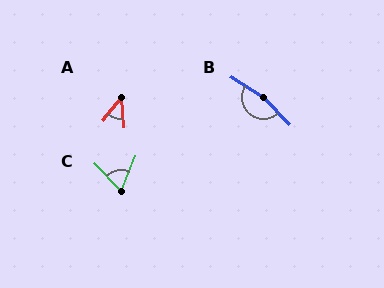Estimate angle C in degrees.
Approximately 66 degrees.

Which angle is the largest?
B, at approximately 166 degrees.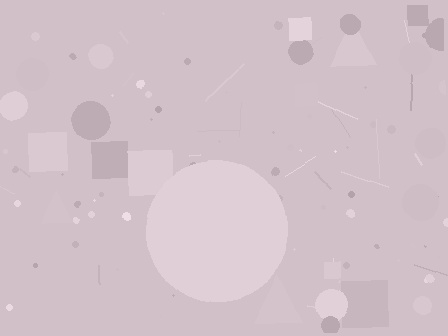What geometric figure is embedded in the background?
A circle is embedded in the background.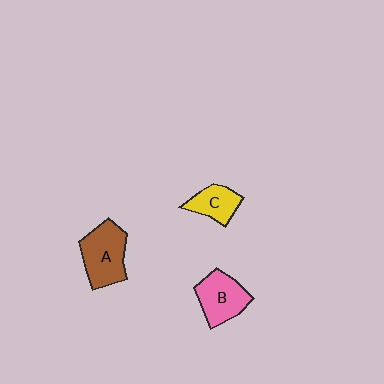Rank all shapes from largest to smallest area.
From largest to smallest: A (brown), B (pink), C (yellow).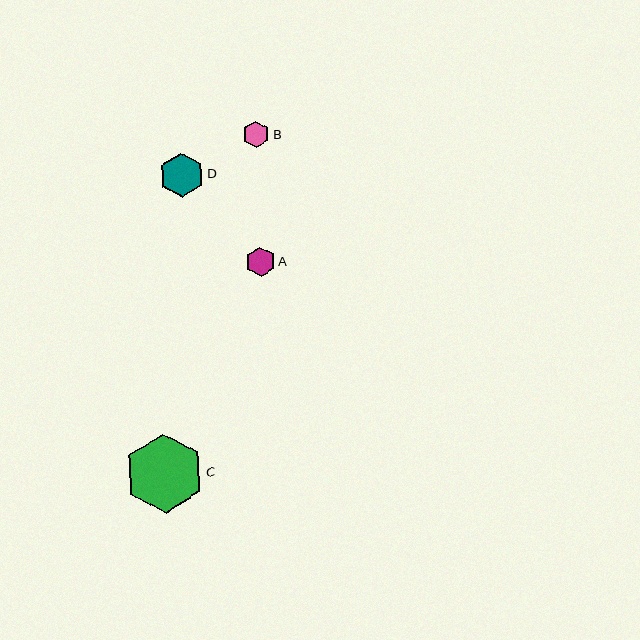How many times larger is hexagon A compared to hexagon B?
Hexagon A is approximately 1.1 times the size of hexagon B.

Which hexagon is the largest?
Hexagon C is the largest with a size of approximately 79 pixels.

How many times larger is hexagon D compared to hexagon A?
Hexagon D is approximately 1.5 times the size of hexagon A.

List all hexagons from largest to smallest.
From largest to smallest: C, D, A, B.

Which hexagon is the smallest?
Hexagon B is the smallest with a size of approximately 27 pixels.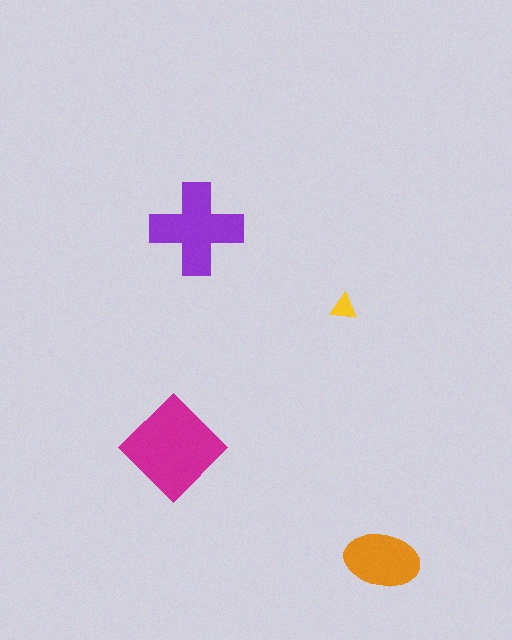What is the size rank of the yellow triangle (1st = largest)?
4th.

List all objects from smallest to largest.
The yellow triangle, the orange ellipse, the purple cross, the magenta diamond.